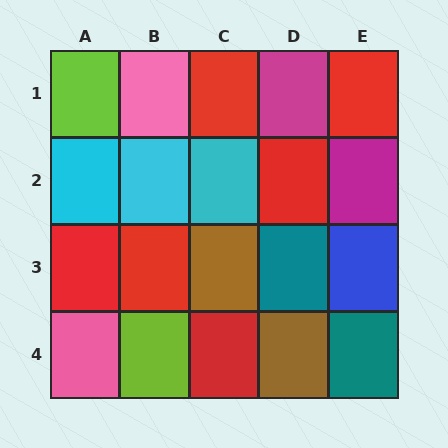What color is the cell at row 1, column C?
Red.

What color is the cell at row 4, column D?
Brown.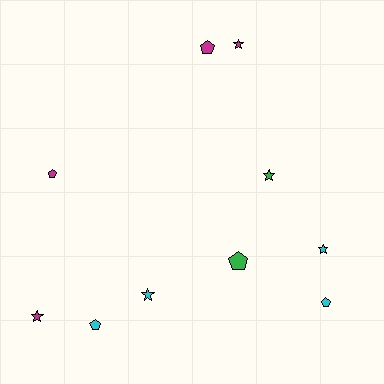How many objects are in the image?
There are 10 objects.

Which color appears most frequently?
Magenta, with 4 objects.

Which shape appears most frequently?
Star, with 5 objects.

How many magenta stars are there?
There are 2 magenta stars.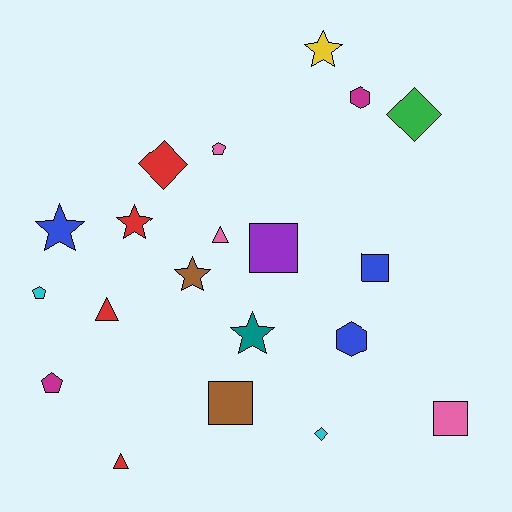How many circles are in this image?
There are no circles.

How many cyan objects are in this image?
There are 2 cyan objects.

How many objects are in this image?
There are 20 objects.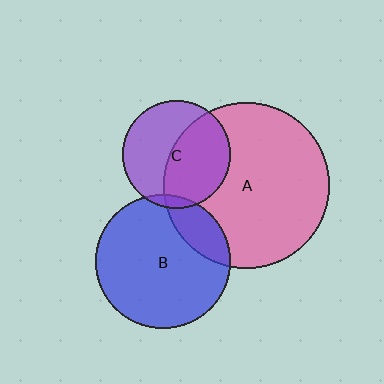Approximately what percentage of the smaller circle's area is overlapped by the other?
Approximately 20%.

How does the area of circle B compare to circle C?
Approximately 1.6 times.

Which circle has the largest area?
Circle A (pink).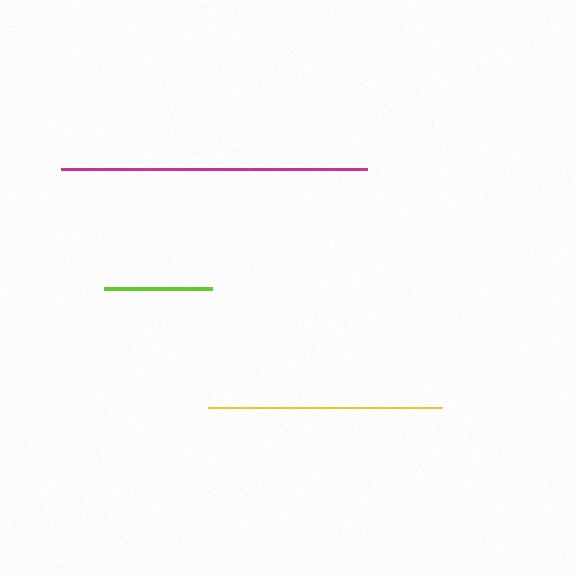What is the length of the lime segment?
The lime segment is approximately 108 pixels long.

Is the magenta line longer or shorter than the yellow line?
The magenta line is longer than the yellow line.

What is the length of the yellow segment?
The yellow segment is approximately 234 pixels long.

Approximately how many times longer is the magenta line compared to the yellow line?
The magenta line is approximately 1.3 times the length of the yellow line.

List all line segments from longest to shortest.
From longest to shortest: magenta, yellow, lime.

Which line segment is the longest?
The magenta line is the longest at approximately 306 pixels.